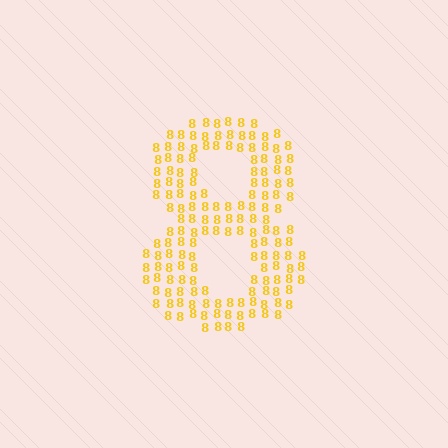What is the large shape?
The large shape is the digit 8.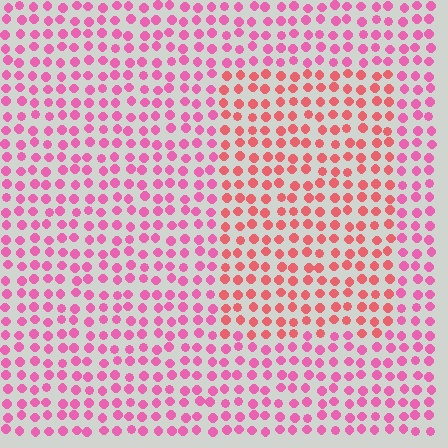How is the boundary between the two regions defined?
The boundary is defined purely by a slight shift in hue (about 30 degrees). Spacing, size, and orientation are identical on both sides.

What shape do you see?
I see a rectangle.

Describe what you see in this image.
The image is filled with small pink elements in a uniform arrangement. A rectangle-shaped region is visible where the elements are tinted to a slightly different hue, forming a subtle color boundary.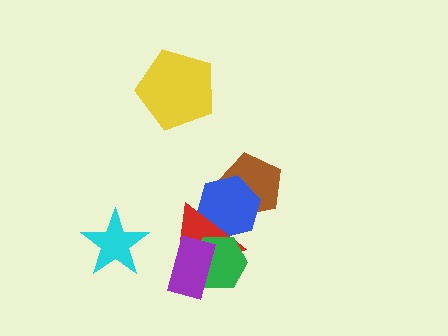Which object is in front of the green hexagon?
The purple rectangle is in front of the green hexagon.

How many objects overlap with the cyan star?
0 objects overlap with the cyan star.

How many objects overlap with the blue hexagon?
2 objects overlap with the blue hexagon.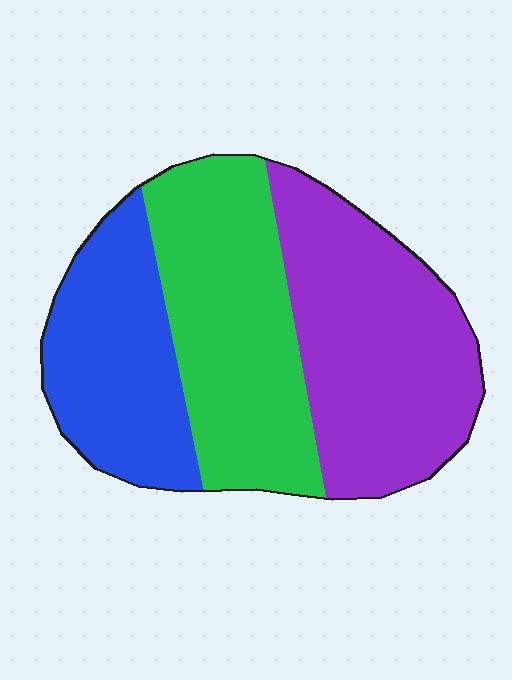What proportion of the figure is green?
Green covers 35% of the figure.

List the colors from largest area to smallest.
From largest to smallest: purple, green, blue.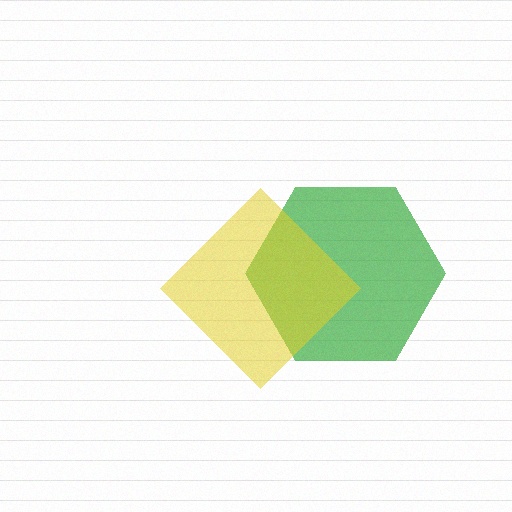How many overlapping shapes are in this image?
There are 2 overlapping shapes in the image.